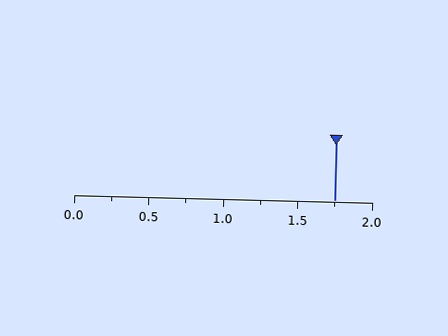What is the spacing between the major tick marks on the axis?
The major ticks are spaced 0.5 apart.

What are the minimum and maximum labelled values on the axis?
The axis runs from 0.0 to 2.0.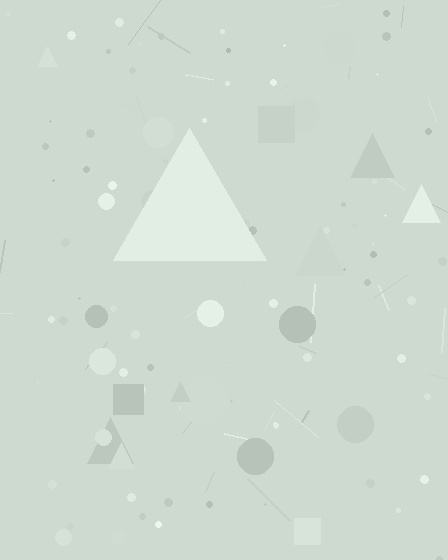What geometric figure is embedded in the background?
A triangle is embedded in the background.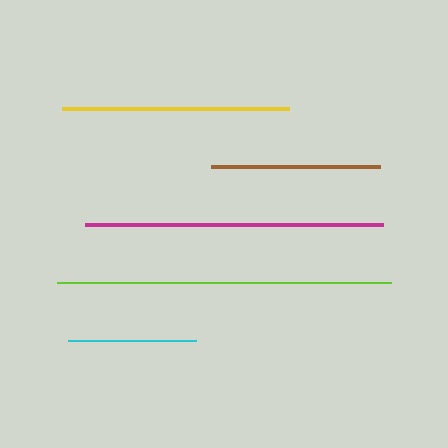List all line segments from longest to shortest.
From longest to shortest: lime, magenta, yellow, brown, cyan.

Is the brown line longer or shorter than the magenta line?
The magenta line is longer than the brown line.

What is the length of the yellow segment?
The yellow segment is approximately 226 pixels long.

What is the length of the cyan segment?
The cyan segment is approximately 129 pixels long.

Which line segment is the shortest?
The cyan line is the shortest at approximately 129 pixels.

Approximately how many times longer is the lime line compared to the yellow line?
The lime line is approximately 1.5 times the length of the yellow line.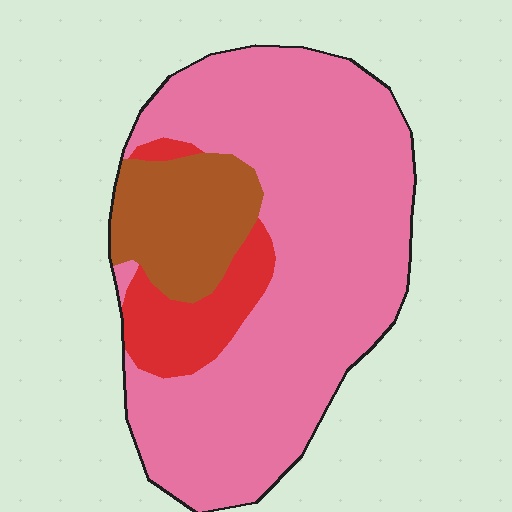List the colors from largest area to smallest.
From largest to smallest: pink, brown, red.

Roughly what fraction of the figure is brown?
Brown covers 16% of the figure.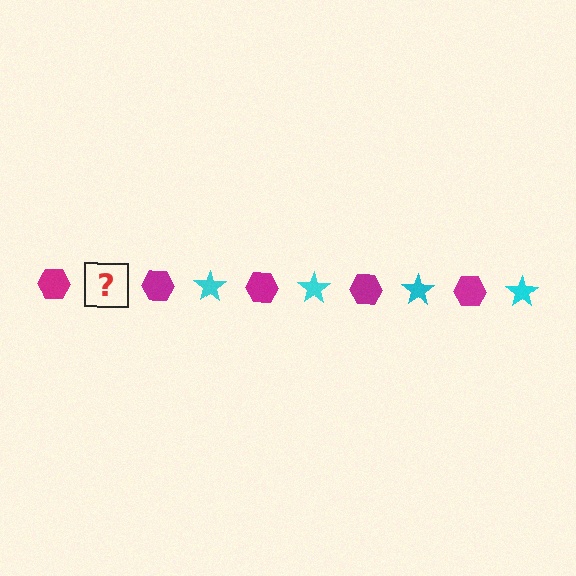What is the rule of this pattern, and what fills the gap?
The rule is that the pattern alternates between magenta hexagon and cyan star. The gap should be filled with a cyan star.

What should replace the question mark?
The question mark should be replaced with a cyan star.